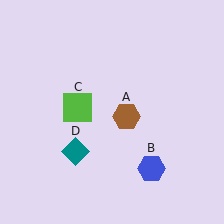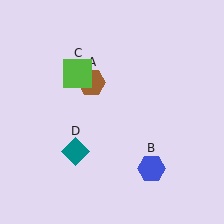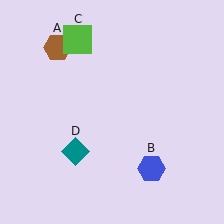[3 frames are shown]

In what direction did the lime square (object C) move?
The lime square (object C) moved up.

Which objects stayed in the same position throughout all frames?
Blue hexagon (object B) and teal diamond (object D) remained stationary.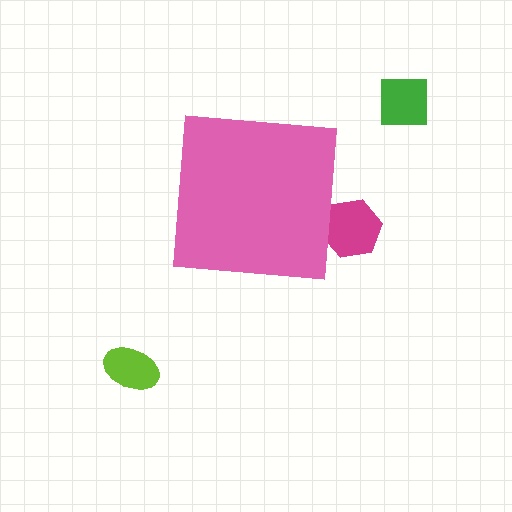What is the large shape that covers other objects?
A pink square.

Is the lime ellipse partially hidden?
No, the lime ellipse is fully visible.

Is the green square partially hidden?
No, the green square is fully visible.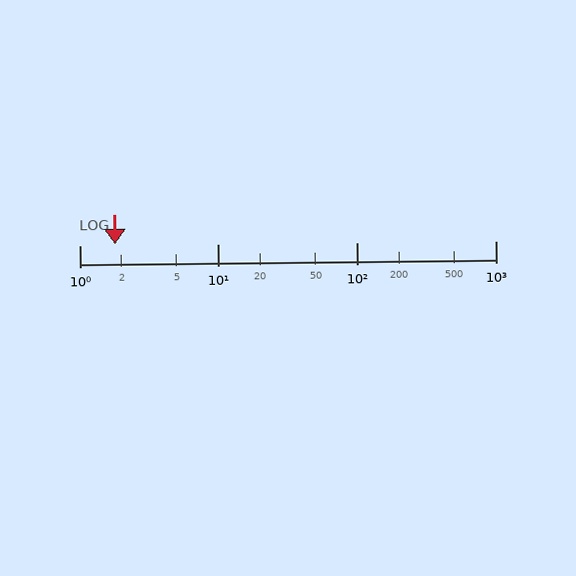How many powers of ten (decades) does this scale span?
The scale spans 3 decades, from 1 to 1000.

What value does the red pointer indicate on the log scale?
The pointer indicates approximately 1.8.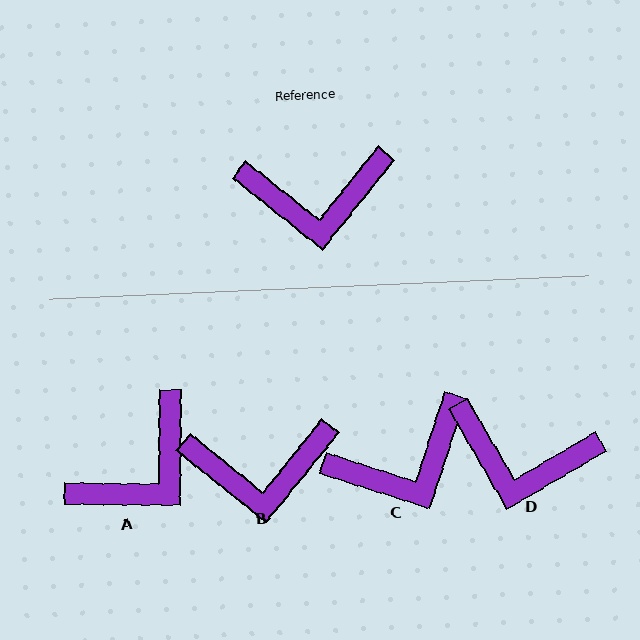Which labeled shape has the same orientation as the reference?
B.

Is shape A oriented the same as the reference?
No, it is off by about 39 degrees.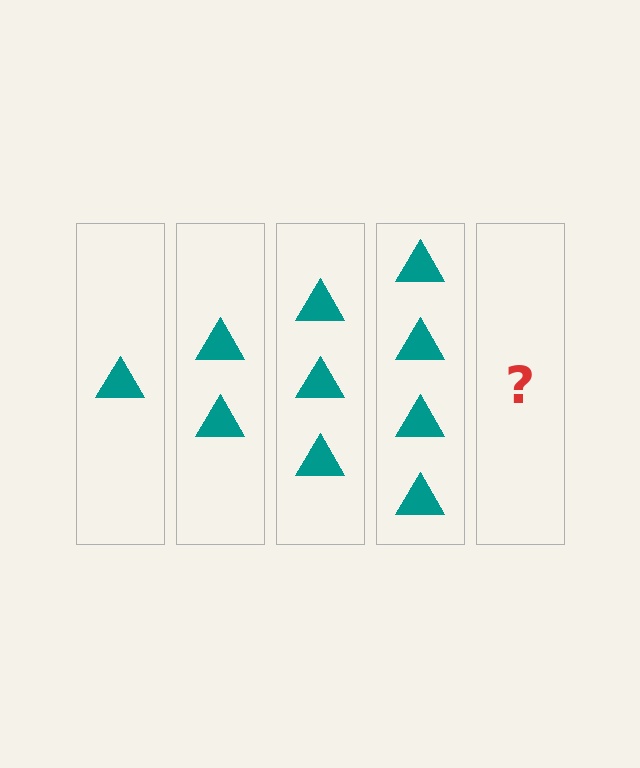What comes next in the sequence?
The next element should be 5 triangles.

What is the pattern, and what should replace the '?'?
The pattern is that each step adds one more triangle. The '?' should be 5 triangles.